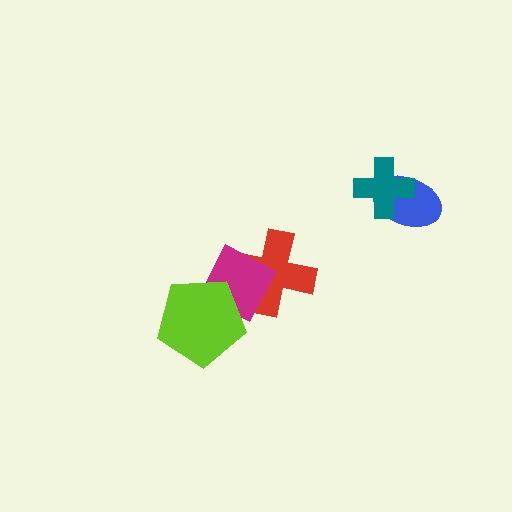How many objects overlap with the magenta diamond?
2 objects overlap with the magenta diamond.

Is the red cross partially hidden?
Yes, it is partially covered by another shape.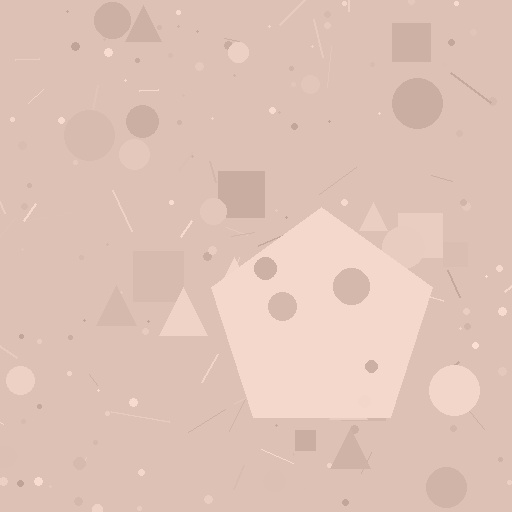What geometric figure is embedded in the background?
A pentagon is embedded in the background.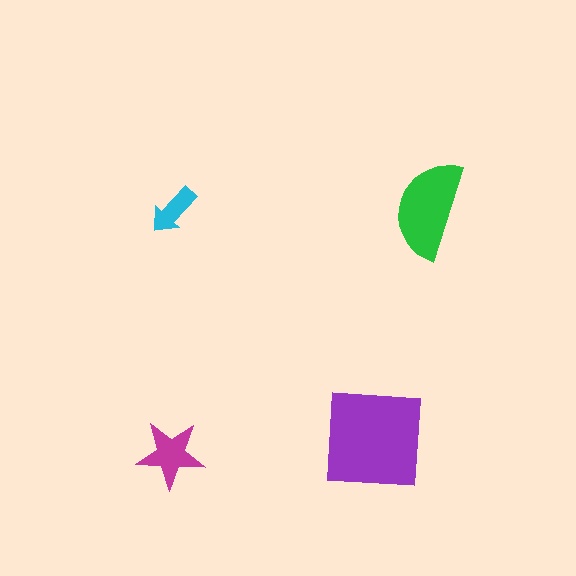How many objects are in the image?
There are 4 objects in the image.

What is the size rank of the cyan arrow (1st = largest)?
4th.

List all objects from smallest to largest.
The cyan arrow, the magenta star, the green semicircle, the purple square.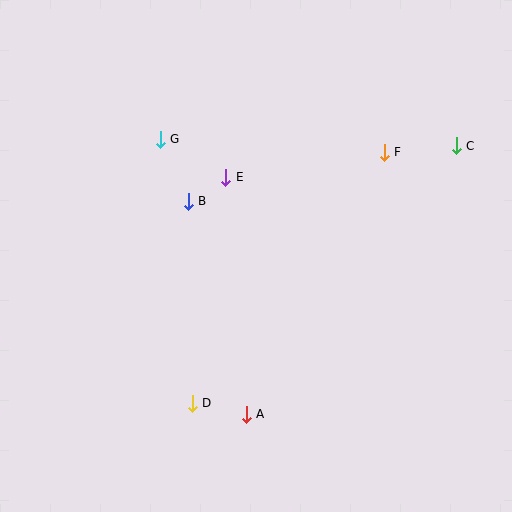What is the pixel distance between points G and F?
The distance between G and F is 224 pixels.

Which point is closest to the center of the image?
Point E at (226, 177) is closest to the center.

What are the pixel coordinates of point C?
Point C is at (456, 146).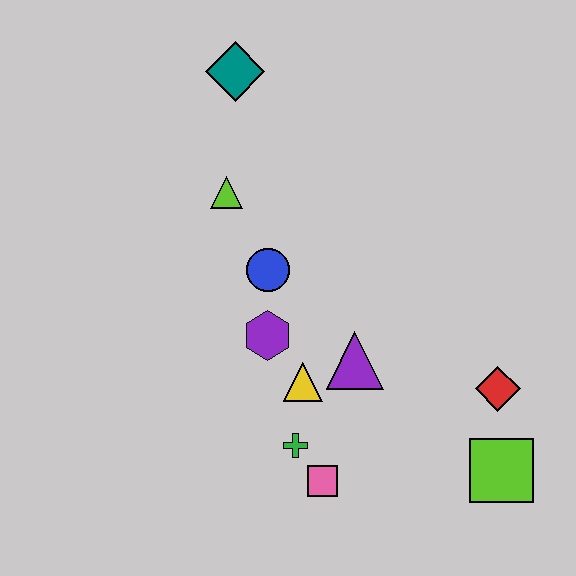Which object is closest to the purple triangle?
The yellow triangle is closest to the purple triangle.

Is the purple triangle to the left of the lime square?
Yes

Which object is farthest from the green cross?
The teal diamond is farthest from the green cross.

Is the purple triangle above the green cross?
Yes